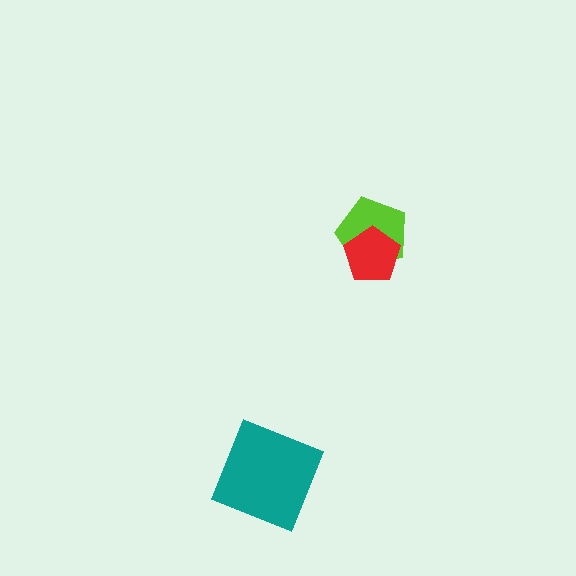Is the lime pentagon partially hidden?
Yes, it is partially covered by another shape.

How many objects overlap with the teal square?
0 objects overlap with the teal square.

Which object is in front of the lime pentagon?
The red pentagon is in front of the lime pentagon.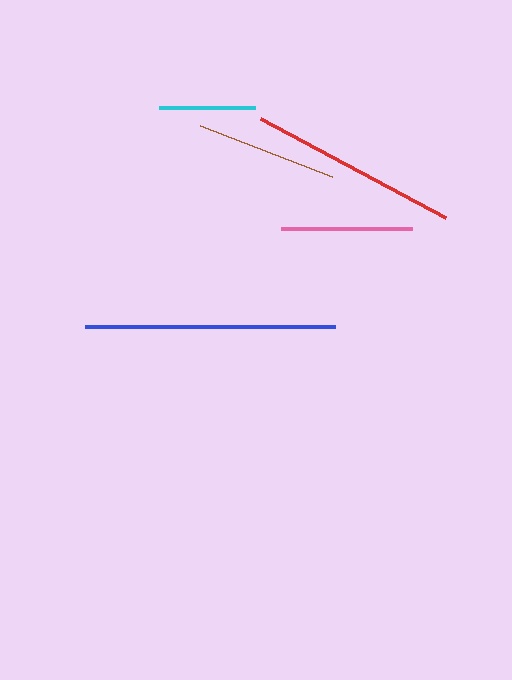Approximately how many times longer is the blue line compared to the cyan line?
The blue line is approximately 2.6 times the length of the cyan line.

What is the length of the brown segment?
The brown segment is approximately 142 pixels long.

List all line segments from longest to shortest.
From longest to shortest: blue, red, brown, pink, cyan.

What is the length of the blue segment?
The blue segment is approximately 251 pixels long.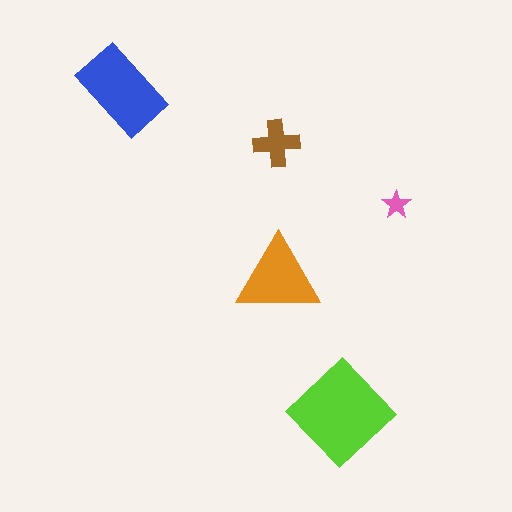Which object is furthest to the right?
The pink star is rightmost.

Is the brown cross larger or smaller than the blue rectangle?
Smaller.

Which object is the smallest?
The pink star.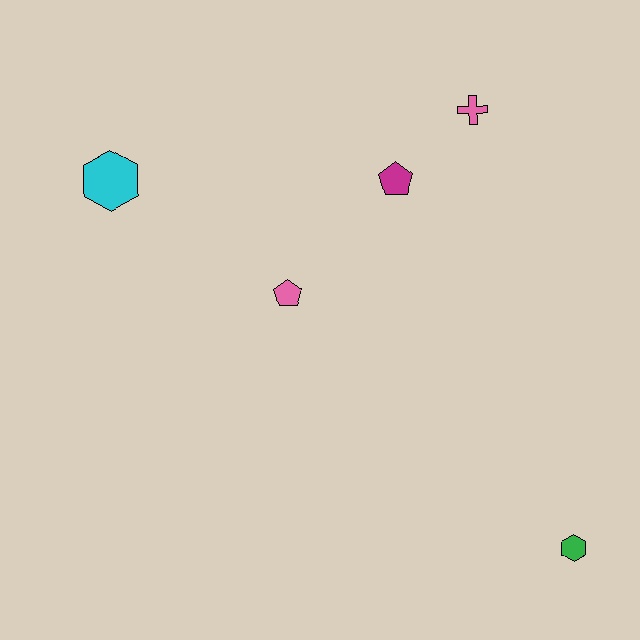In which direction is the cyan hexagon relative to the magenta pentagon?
The cyan hexagon is to the left of the magenta pentagon.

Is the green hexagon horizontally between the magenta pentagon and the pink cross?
No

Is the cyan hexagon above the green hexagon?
Yes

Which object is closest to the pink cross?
The magenta pentagon is closest to the pink cross.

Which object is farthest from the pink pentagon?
The green hexagon is farthest from the pink pentagon.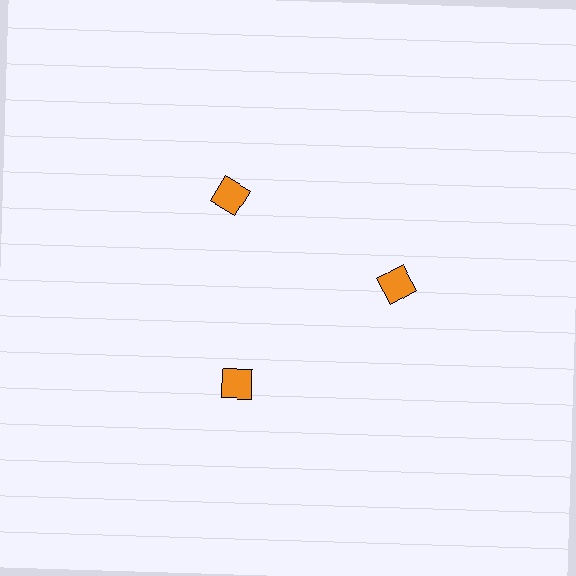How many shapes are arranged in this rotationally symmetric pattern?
There are 3 shapes, arranged in 3 groups of 1.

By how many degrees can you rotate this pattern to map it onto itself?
The pattern maps onto itself every 120 degrees of rotation.